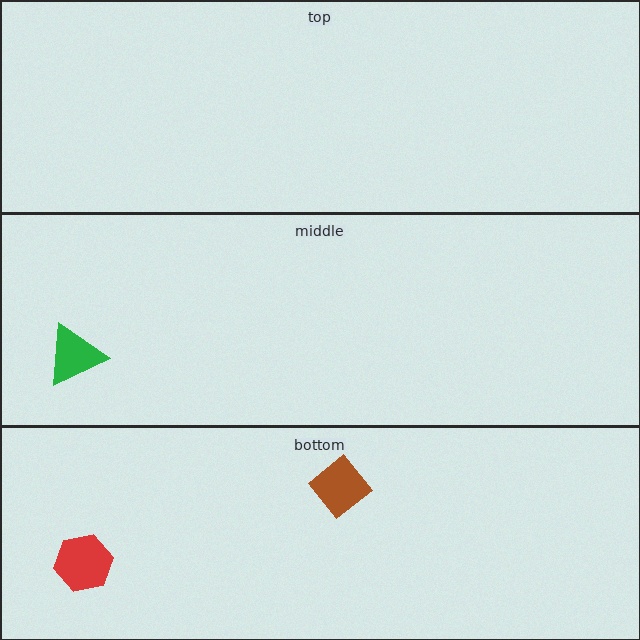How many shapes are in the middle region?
1.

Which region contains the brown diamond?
The bottom region.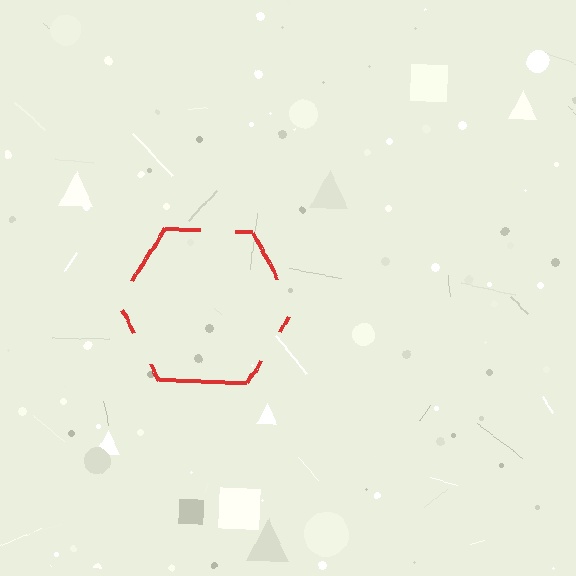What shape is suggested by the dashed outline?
The dashed outline suggests a hexagon.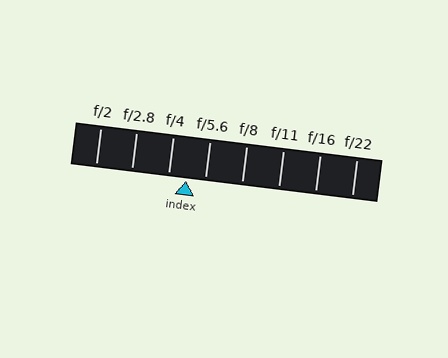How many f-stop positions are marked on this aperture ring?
There are 8 f-stop positions marked.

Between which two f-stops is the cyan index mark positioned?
The index mark is between f/4 and f/5.6.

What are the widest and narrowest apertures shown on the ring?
The widest aperture shown is f/2 and the narrowest is f/22.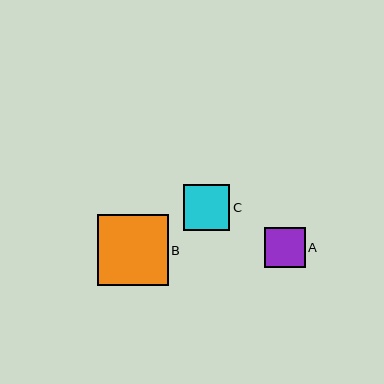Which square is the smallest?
Square A is the smallest with a size of approximately 41 pixels.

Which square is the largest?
Square B is the largest with a size of approximately 70 pixels.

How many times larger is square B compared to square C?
Square B is approximately 1.5 times the size of square C.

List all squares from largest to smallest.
From largest to smallest: B, C, A.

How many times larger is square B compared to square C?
Square B is approximately 1.5 times the size of square C.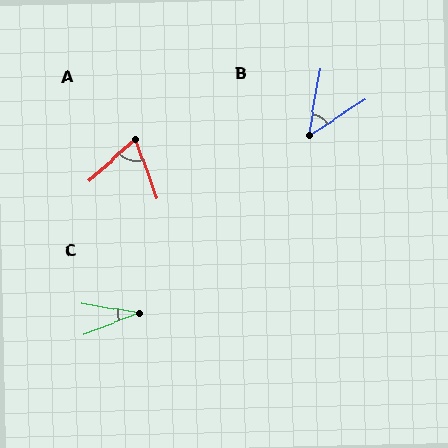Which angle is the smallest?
C, at approximately 31 degrees.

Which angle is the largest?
A, at approximately 69 degrees.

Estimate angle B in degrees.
Approximately 48 degrees.